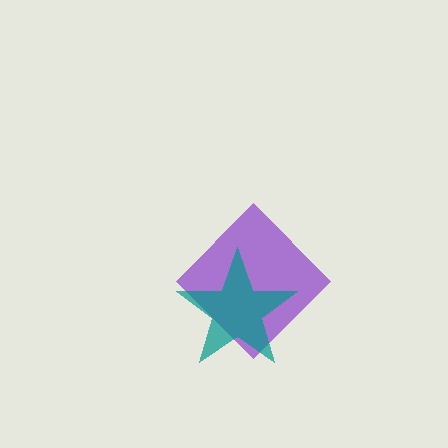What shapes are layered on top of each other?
The layered shapes are: a purple diamond, a teal star.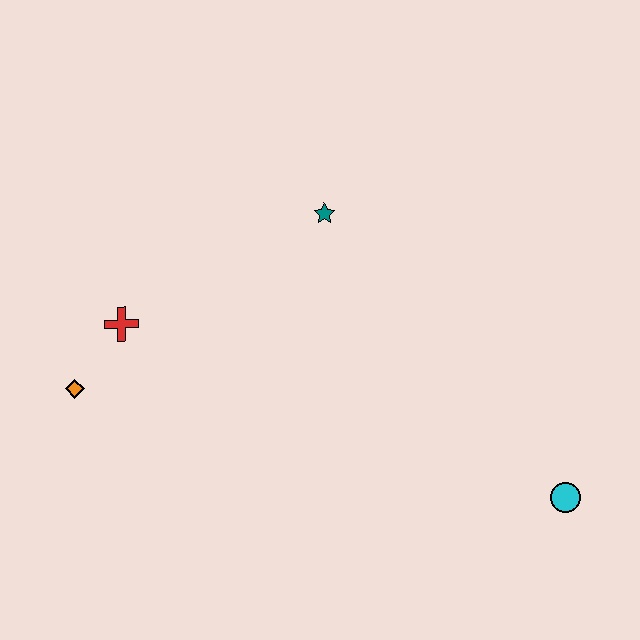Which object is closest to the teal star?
The red cross is closest to the teal star.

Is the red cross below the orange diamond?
No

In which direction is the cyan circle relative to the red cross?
The cyan circle is to the right of the red cross.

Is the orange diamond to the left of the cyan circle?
Yes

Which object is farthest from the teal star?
The cyan circle is farthest from the teal star.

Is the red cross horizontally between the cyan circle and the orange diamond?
Yes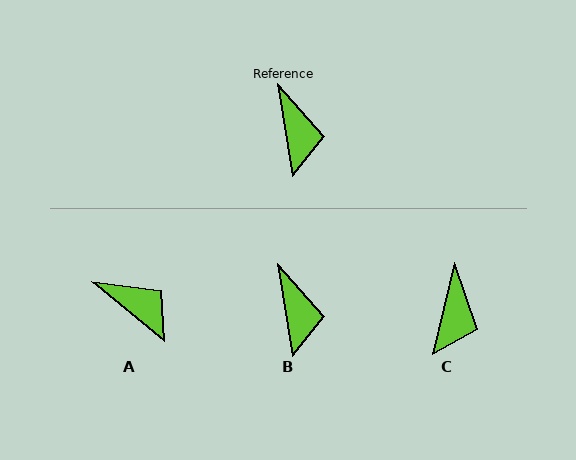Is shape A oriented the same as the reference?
No, it is off by about 42 degrees.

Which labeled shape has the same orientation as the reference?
B.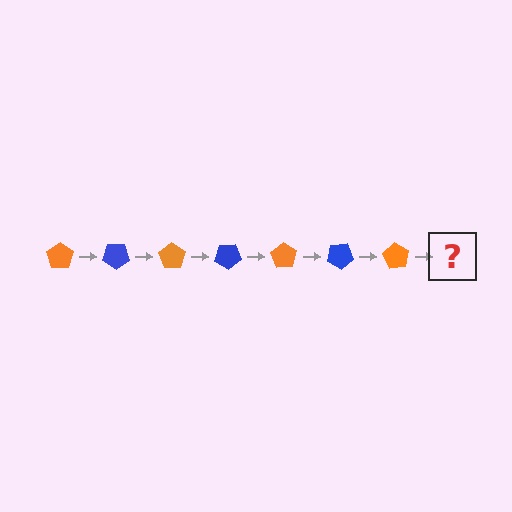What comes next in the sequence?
The next element should be a blue pentagon, rotated 245 degrees from the start.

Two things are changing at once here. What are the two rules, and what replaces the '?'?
The two rules are that it rotates 35 degrees each step and the color cycles through orange and blue. The '?' should be a blue pentagon, rotated 245 degrees from the start.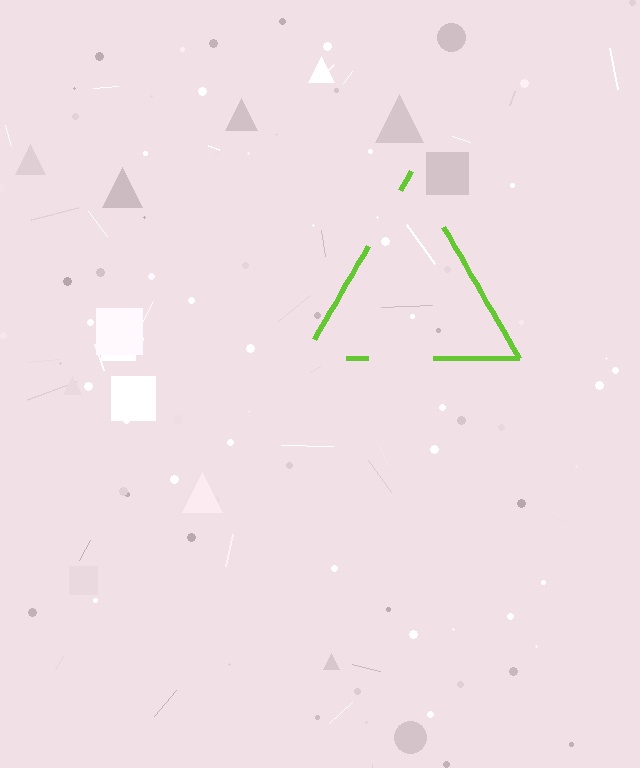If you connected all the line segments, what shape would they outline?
They would outline a triangle.